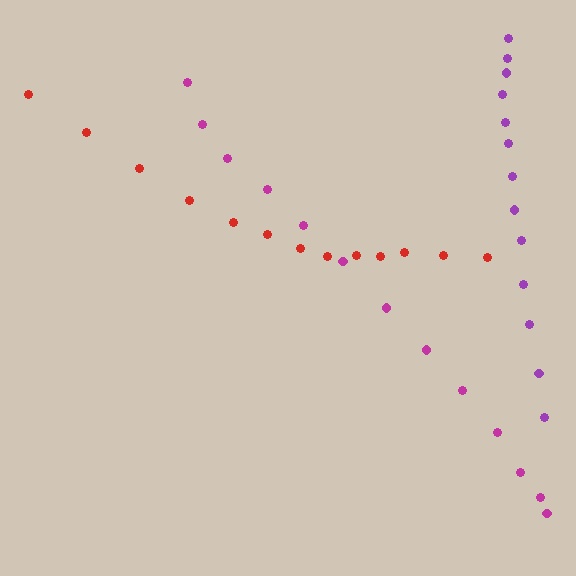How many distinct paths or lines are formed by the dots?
There are 3 distinct paths.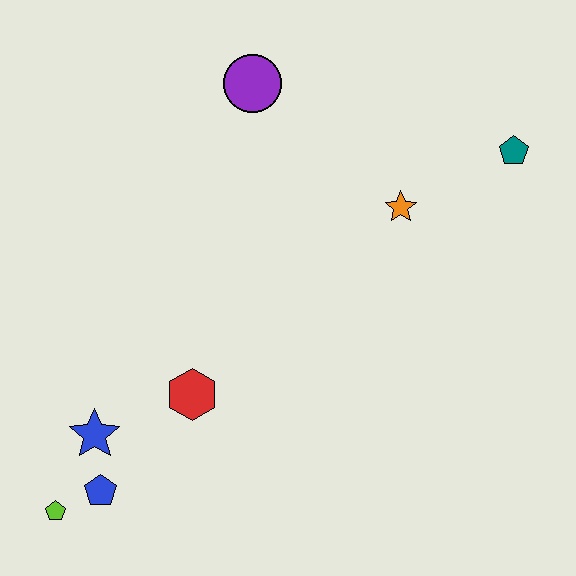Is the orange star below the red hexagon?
No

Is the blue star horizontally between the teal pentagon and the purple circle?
No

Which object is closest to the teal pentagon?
The orange star is closest to the teal pentagon.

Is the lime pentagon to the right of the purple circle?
No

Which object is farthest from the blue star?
The teal pentagon is farthest from the blue star.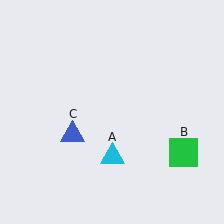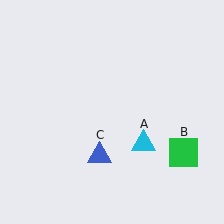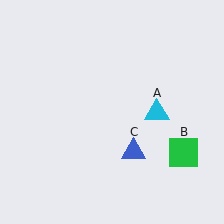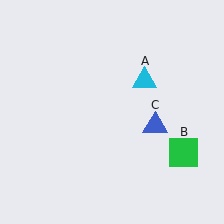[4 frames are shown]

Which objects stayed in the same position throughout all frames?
Green square (object B) remained stationary.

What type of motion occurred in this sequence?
The cyan triangle (object A), blue triangle (object C) rotated counterclockwise around the center of the scene.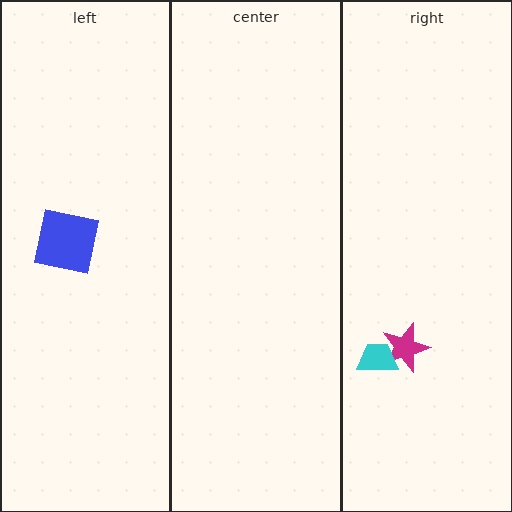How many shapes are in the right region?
2.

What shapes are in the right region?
The magenta star, the cyan trapezoid.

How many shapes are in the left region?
1.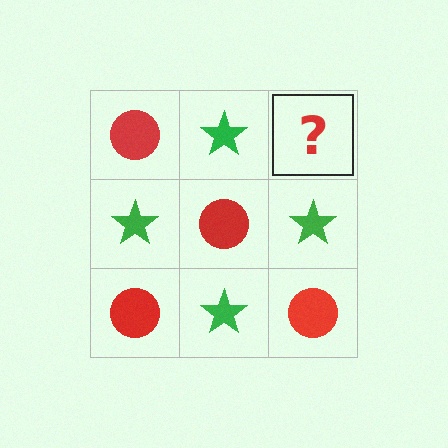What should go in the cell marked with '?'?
The missing cell should contain a red circle.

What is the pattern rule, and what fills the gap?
The rule is that it alternates red circle and green star in a checkerboard pattern. The gap should be filled with a red circle.